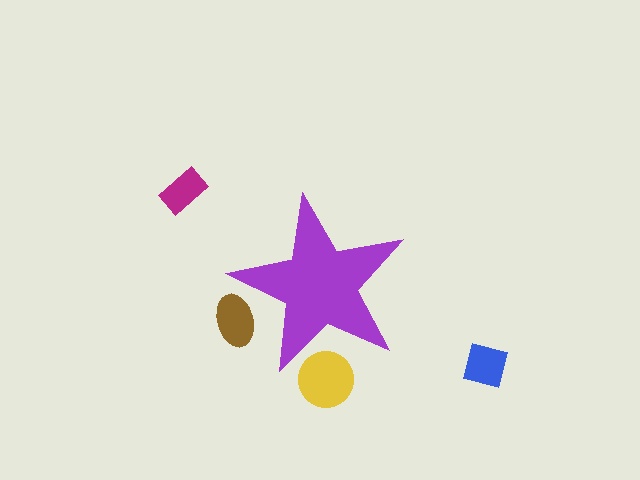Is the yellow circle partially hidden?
Yes, the yellow circle is partially hidden behind the purple star.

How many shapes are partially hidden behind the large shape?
2 shapes are partially hidden.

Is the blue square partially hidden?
No, the blue square is fully visible.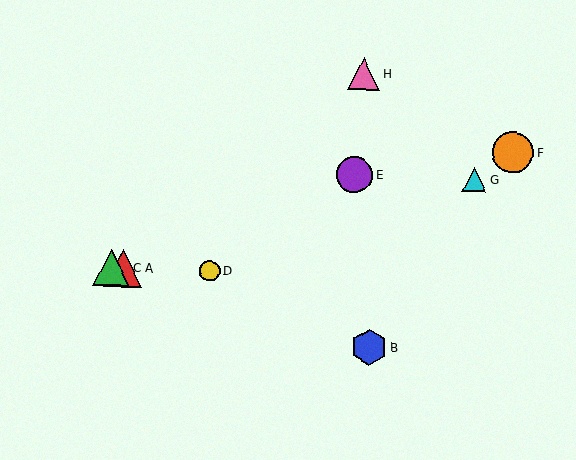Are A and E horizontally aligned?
No, A is at y≈268 and E is at y≈174.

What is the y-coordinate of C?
Object C is at y≈268.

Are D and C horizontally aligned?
Yes, both are at y≈271.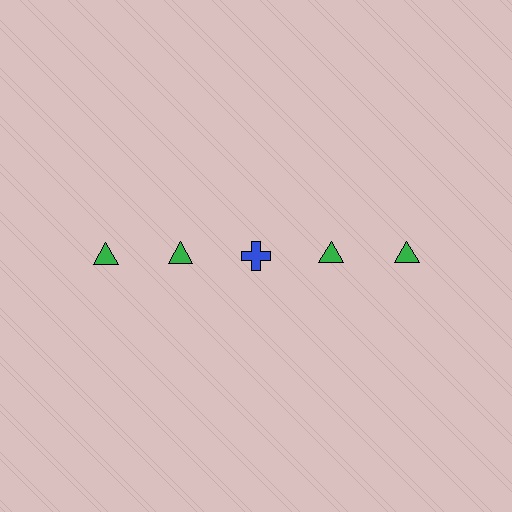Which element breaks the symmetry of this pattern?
The blue cross in the top row, center column breaks the symmetry. All other shapes are green triangles.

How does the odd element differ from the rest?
It differs in both color (blue instead of green) and shape (cross instead of triangle).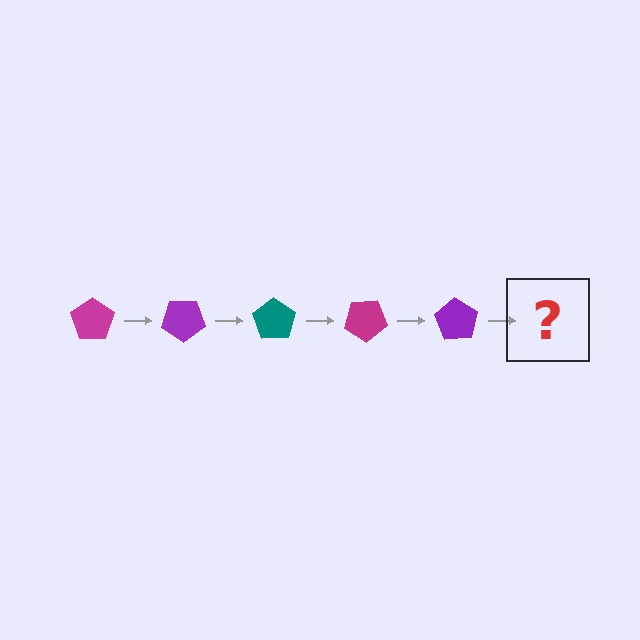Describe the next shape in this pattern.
It should be a teal pentagon, rotated 175 degrees from the start.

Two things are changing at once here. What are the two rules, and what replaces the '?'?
The two rules are that it rotates 35 degrees each step and the color cycles through magenta, purple, and teal. The '?' should be a teal pentagon, rotated 175 degrees from the start.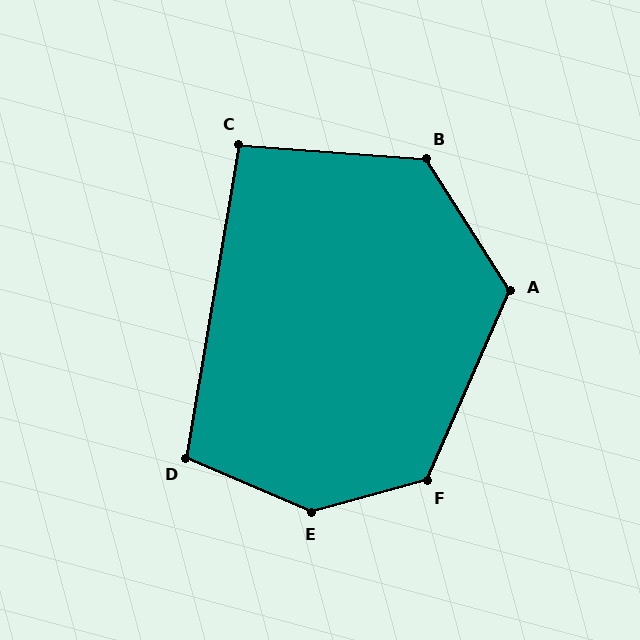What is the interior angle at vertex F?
Approximately 129 degrees (obtuse).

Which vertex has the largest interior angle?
E, at approximately 141 degrees.